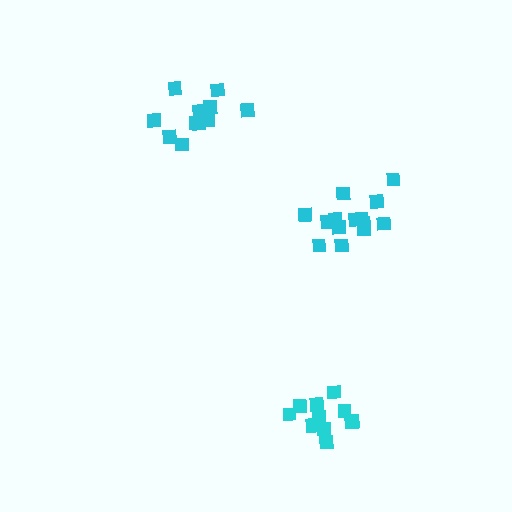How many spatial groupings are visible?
There are 3 spatial groupings.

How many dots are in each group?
Group 1: 12 dots, Group 2: 14 dots, Group 3: 11 dots (37 total).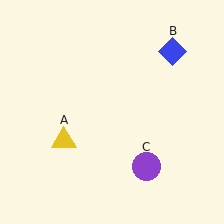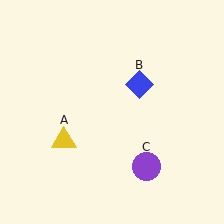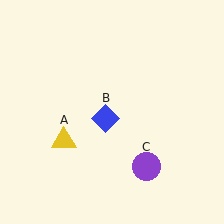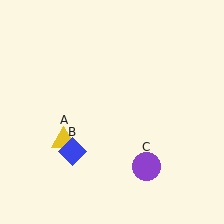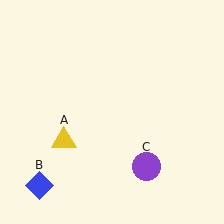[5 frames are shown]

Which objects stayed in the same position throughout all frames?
Yellow triangle (object A) and purple circle (object C) remained stationary.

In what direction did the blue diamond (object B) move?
The blue diamond (object B) moved down and to the left.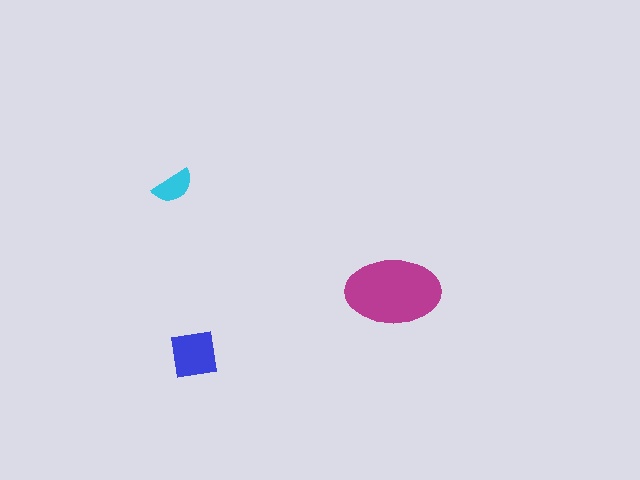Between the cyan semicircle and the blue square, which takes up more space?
The blue square.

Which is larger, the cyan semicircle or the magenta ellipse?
The magenta ellipse.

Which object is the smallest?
The cyan semicircle.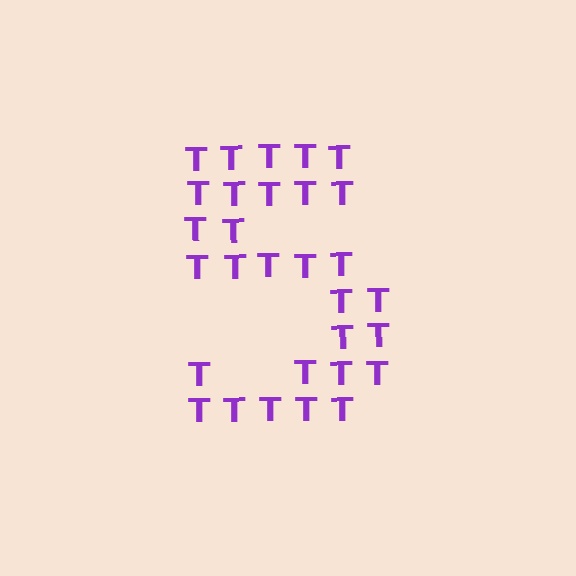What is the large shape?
The large shape is the digit 5.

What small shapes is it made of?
It is made of small letter T's.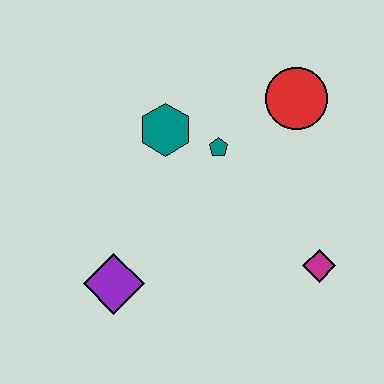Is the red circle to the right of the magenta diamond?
No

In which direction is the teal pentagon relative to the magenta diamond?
The teal pentagon is above the magenta diamond.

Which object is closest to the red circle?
The teal pentagon is closest to the red circle.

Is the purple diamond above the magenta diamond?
No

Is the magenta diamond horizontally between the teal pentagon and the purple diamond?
No